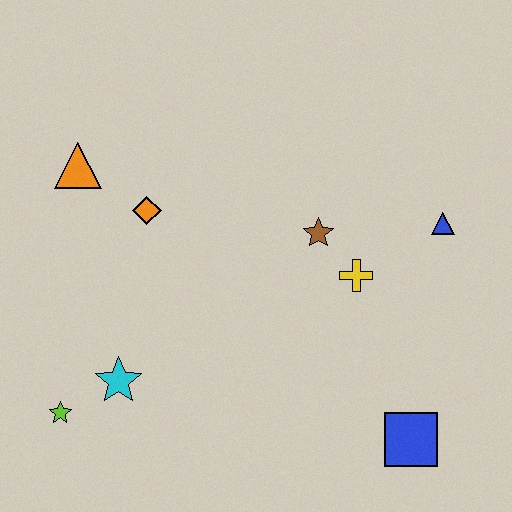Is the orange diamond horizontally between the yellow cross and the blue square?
No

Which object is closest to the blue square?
The yellow cross is closest to the blue square.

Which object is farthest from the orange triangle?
The blue square is farthest from the orange triangle.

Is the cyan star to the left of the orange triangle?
No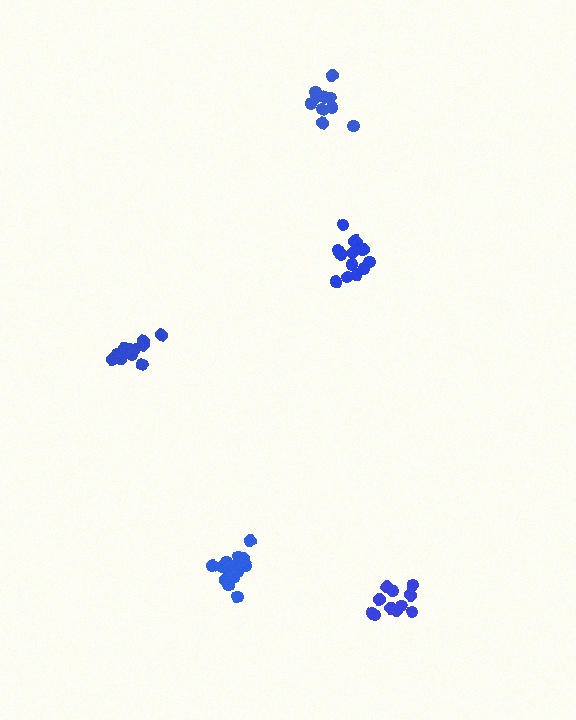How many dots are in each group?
Group 1: 16 dots, Group 2: 14 dots, Group 3: 11 dots, Group 4: 12 dots, Group 5: 10 dots (63 total).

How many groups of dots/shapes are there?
There are 5 groups.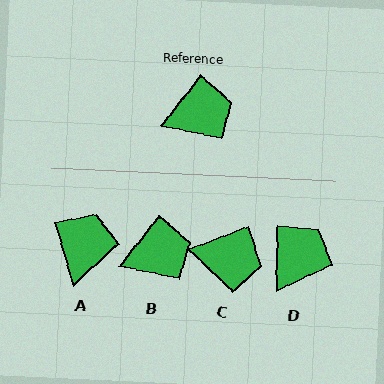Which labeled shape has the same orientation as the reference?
B.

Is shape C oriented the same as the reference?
No, it is off by about 32 degrees.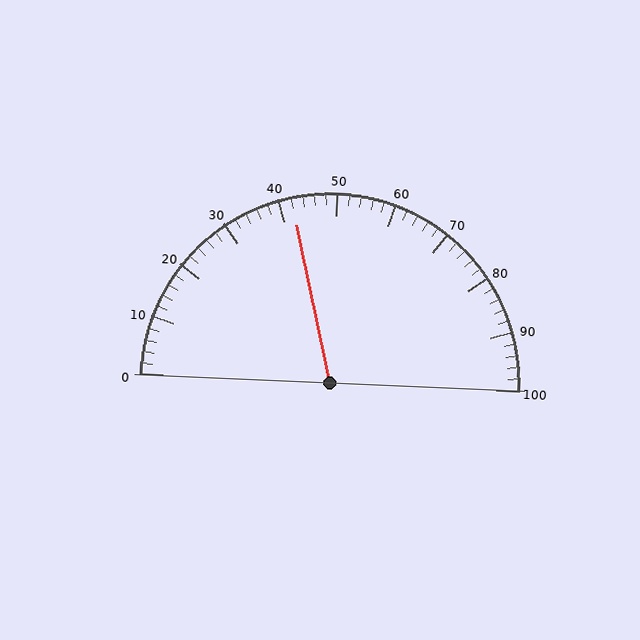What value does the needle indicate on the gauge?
The needle indicates approximately 42.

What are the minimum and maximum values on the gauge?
The gauge ranges from 0 to 100.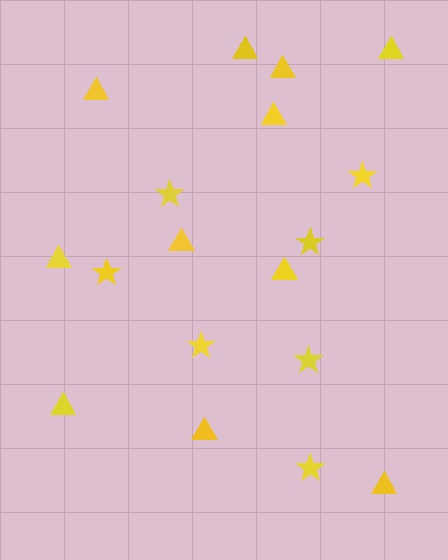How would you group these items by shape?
There are 2 groups: one group of stars (7) and one group of triangles (11).